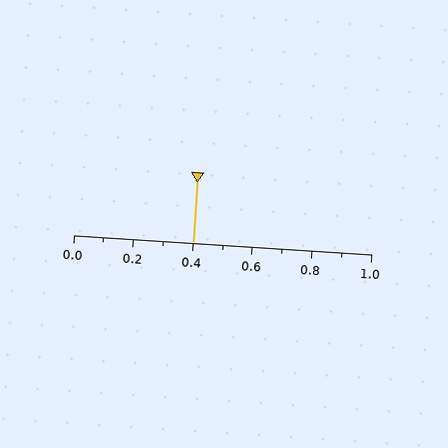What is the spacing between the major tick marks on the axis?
The major ticks are spaced 0.2 apart.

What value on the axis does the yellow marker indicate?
The marker indicates approximately 0.4.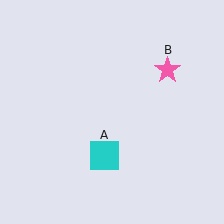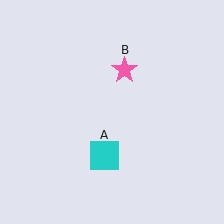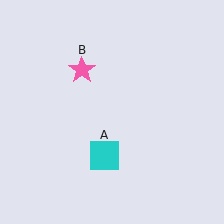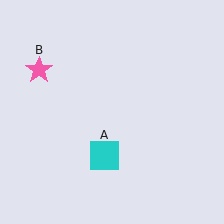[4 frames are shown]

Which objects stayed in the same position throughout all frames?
Cyan square (object A) remained stationary.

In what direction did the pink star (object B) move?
The pink star (object B) moved left.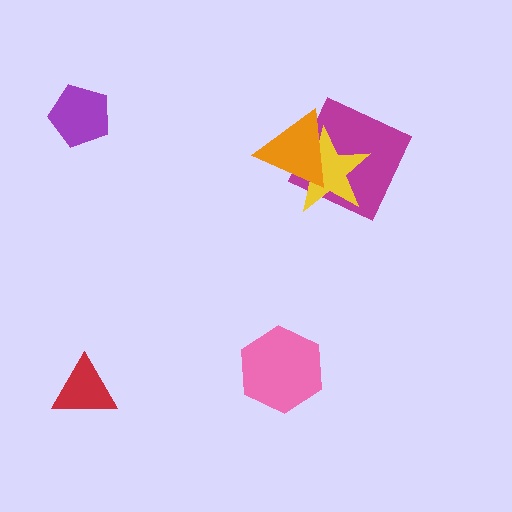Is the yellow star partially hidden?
Yes, it is partially covered by another shape.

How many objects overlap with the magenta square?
2 objects overlap with the magenta square.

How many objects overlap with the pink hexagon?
0 objects overlap with the pink hexagon.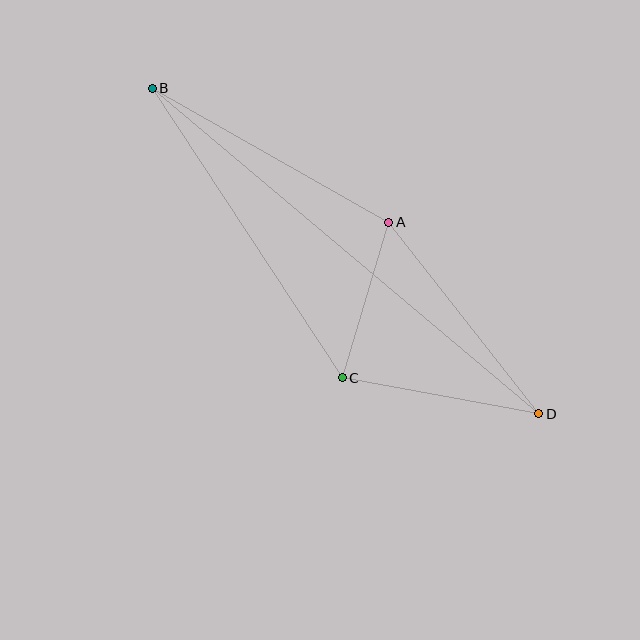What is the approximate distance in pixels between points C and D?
The distance between C and D is approximately 200 pixels.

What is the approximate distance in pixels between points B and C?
The distance between B and C is approximately 347 pixels.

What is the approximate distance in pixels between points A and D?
The distance between A and D is approximately 243 pixels.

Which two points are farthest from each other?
Points B and D are farthest from each other.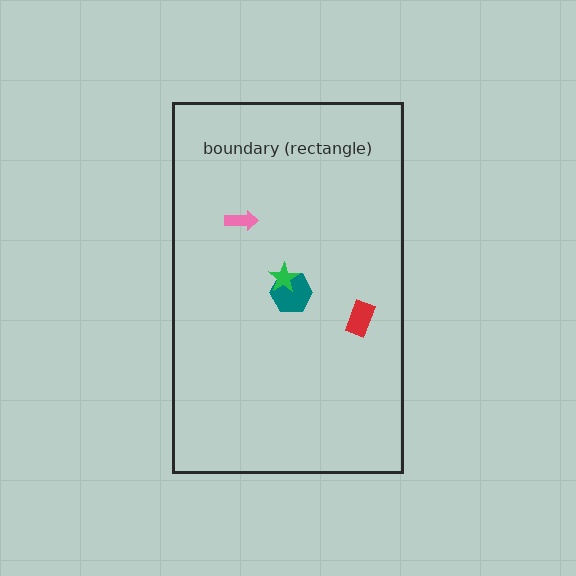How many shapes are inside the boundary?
4 inside, 0 outside.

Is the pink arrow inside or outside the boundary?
Inside.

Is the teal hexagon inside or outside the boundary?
Inside.